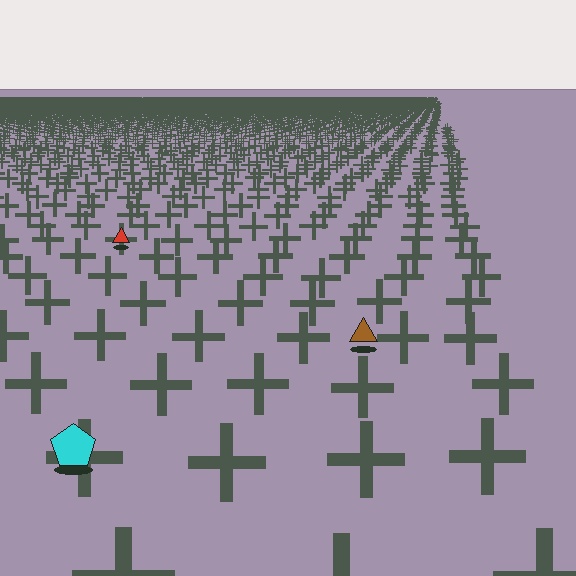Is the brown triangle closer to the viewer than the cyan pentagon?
No. The cyan pentagon is closer — you can tell from the texture gradient: the ground texture is coarser near it.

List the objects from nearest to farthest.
From nearest to farthest: the cyan pentagon, the brown triangle, the red triangle.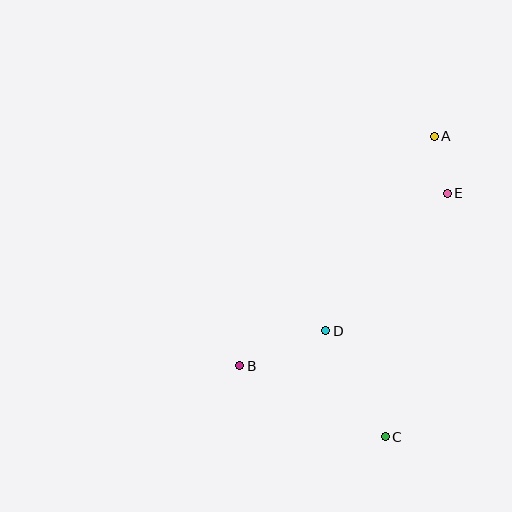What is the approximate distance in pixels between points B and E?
The distance between B and E is approximately 270 pixels.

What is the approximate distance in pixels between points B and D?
The distance between B and D is approximately 93 pixels.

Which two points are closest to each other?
Points A and E are closest to each other.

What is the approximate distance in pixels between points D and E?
The distance between D and E is approximately 183 pixels.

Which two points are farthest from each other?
Points A and C are farthest from each other.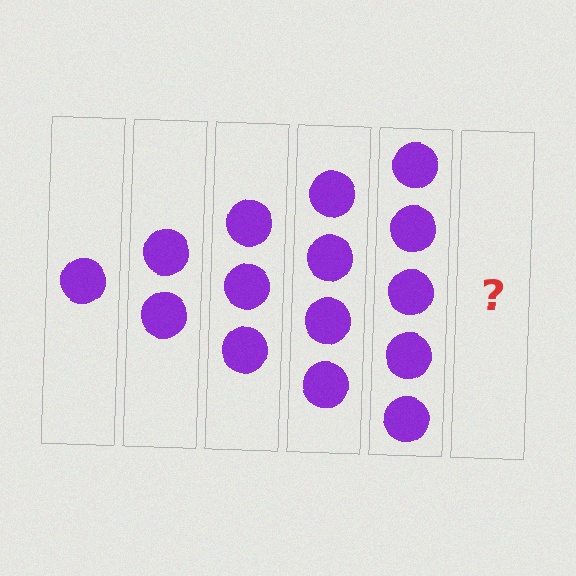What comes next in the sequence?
The next element should be 6 circles.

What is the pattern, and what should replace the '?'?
The pattern is that each step adds one more circle. The '?' should be 6 circles.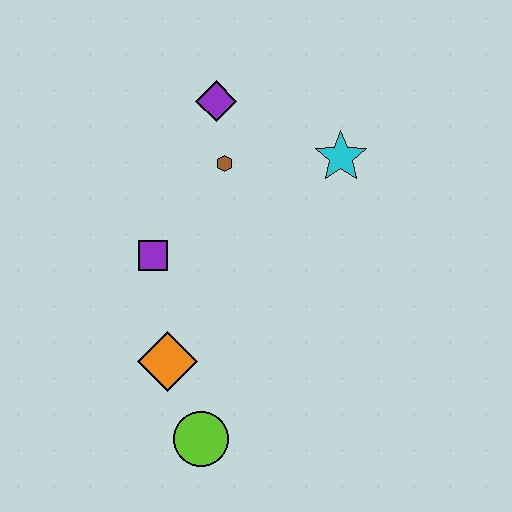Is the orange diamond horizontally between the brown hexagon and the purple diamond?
No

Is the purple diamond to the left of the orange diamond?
No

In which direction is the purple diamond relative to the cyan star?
The purple diamond is to the left of the cyan star.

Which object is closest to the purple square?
The orange diamond is closest to the purple square.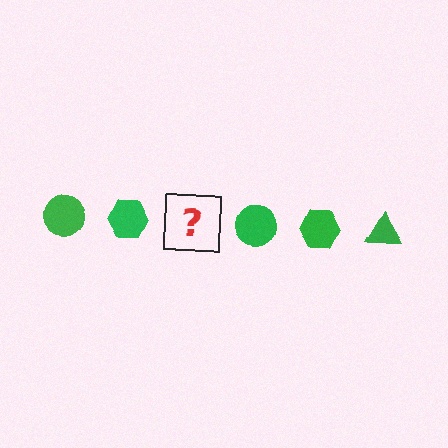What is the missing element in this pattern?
The missing element is a green triangle.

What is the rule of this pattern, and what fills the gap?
The rule is that the pattern cycles through circle, hexagon, triangle shapes in green. The gap should be filled with a green triangle.